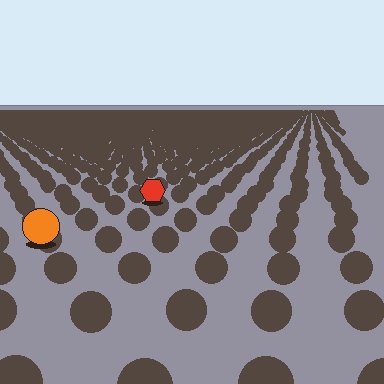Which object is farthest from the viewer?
The red hexagon is farthest from the viewer. It appears smaller and the ground texture around it is denser.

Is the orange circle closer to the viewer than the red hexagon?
Yes. The orange circle is closer — you can tell from the texture gradient: the ground texture is coarser near it.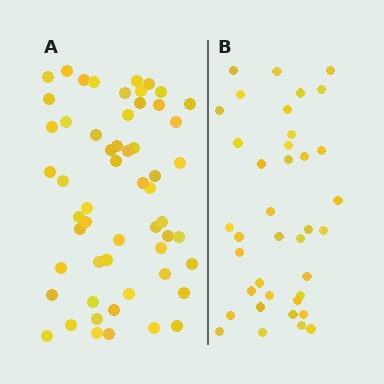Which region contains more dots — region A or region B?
Region A (the left region) has more dots.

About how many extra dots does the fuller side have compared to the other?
Region A has approximately 20 more dots than region B.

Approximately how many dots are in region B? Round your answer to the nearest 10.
About 40 dots. (The exact count is 38, which rounds to 40.)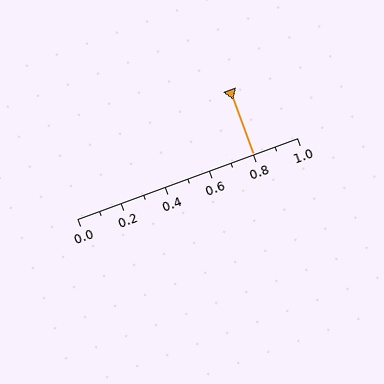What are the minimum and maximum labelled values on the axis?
The axis runs from 0.0 to 1.0.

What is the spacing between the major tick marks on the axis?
The major ticks are spaced 0.2 apart.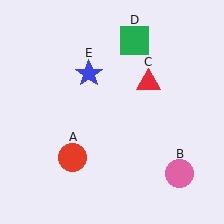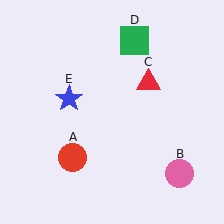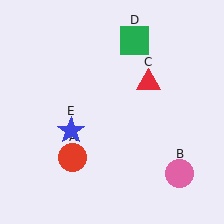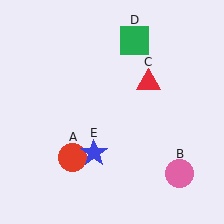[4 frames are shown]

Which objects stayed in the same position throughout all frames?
Red circle (object A) and pink circle (object B) and red triangle (object C) and green square (object D) remained stationary.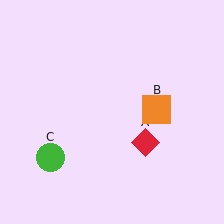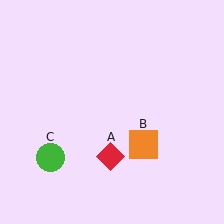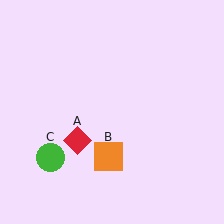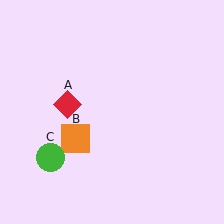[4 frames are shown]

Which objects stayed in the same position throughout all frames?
Green circle (object C) remained stationary.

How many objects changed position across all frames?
2 objects changed position: red diamond (object A), orange square (object B).